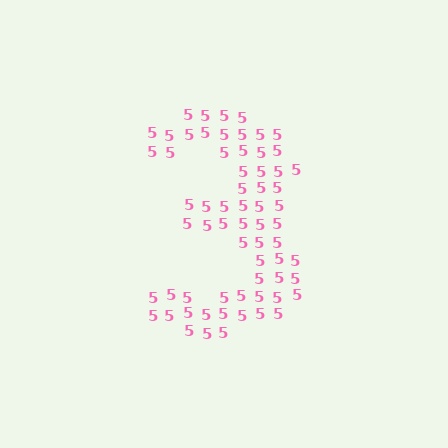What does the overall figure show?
The overall figure shows the digit 3.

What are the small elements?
The small elements are digit 5's.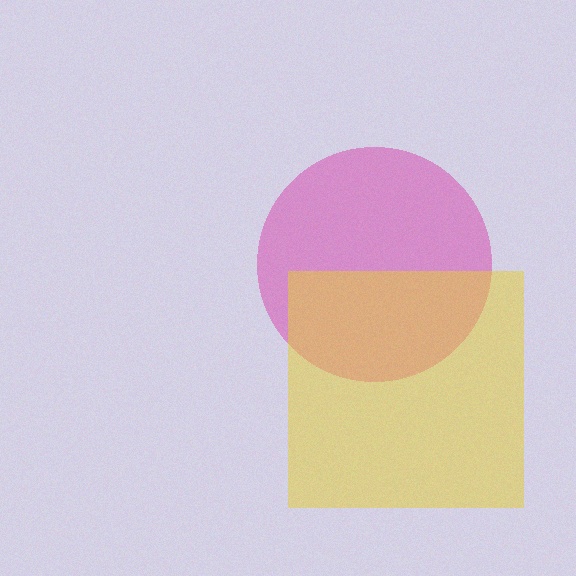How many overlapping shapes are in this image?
There are 2 overlapping shapes in the image.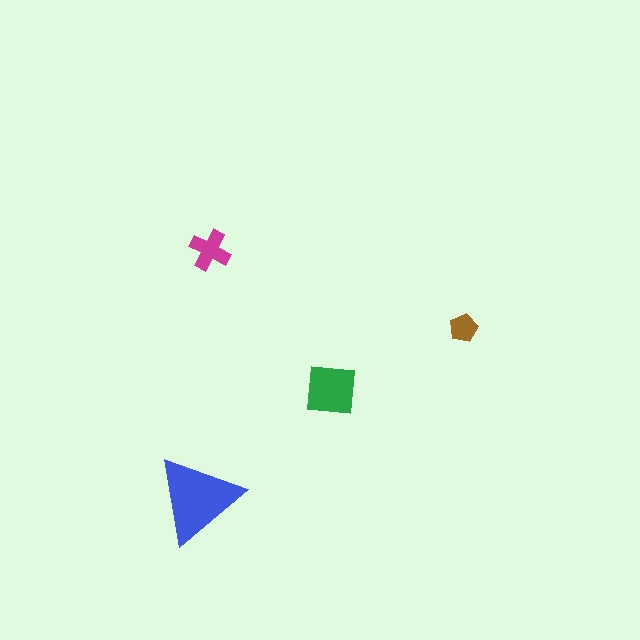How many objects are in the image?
There are 4 objects in the image.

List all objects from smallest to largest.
The brown pentagon, the magenta cross, the green square, the blue triangle.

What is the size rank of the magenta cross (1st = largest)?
3rd.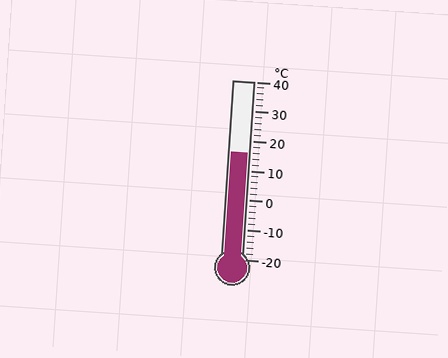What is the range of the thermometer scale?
The thermometer scale ranges from -20°C to 40°C.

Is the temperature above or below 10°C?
The temperature is above 10°C.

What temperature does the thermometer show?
The thermometer shows approximately 16°C.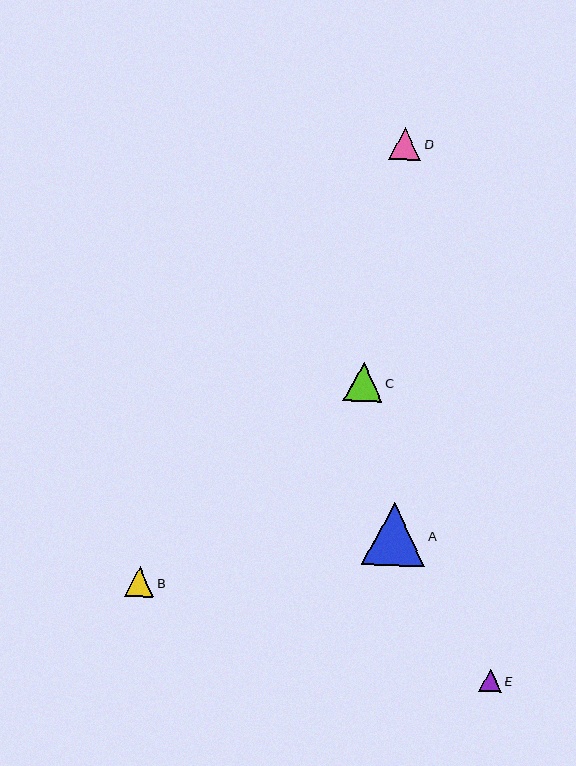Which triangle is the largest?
Triangle A is the largest with a size of approximately 63 pixels.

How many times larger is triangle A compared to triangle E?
Triangle A is approximately 2.8 times the size of triangle E.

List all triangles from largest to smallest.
From largest to smallest: A, C, D, B, E.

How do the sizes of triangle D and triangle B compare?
Triangle D and triangle B are approximately the same size.